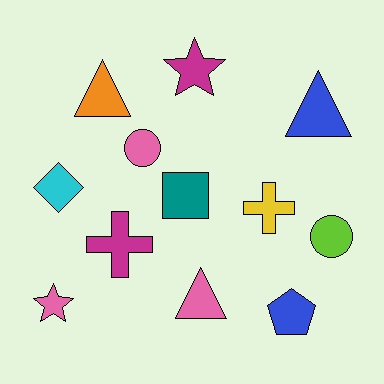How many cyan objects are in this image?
There is 1 cyan object.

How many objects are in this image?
There are 12 objects.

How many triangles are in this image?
There are 3 triangles.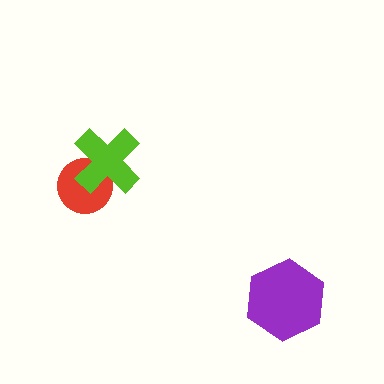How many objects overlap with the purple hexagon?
0 objects overlap with the purple hexagon.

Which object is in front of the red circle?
The lime cross is in front of the red circle.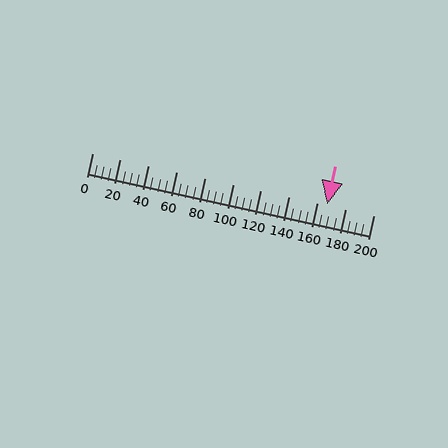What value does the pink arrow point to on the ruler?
The pink arrow points to approximately 167.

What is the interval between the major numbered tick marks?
The major tick marks are spaced 20 units apart.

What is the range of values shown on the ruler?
The ruler shows values from 0 to 200.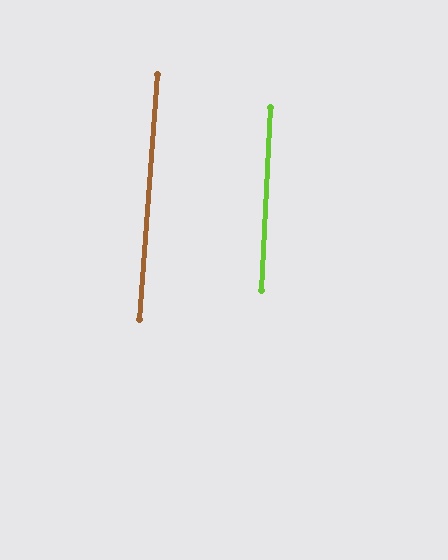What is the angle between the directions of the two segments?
Approximately 1 degree.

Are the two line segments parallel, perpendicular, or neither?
Parallel — their directions differ by only 1.3°.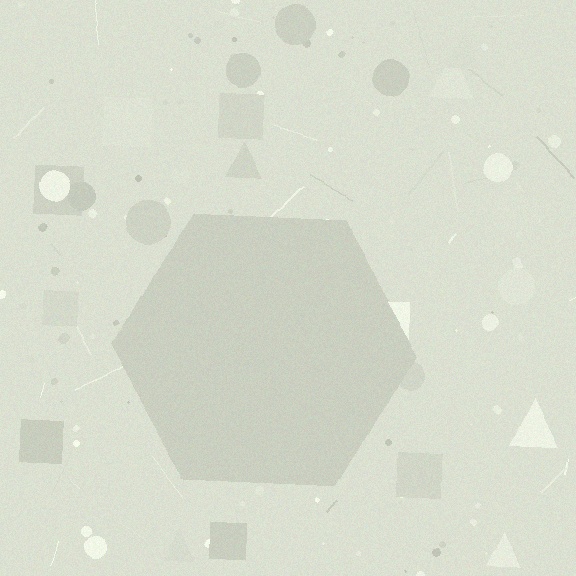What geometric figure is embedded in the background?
A hexagon is embedded in the background.